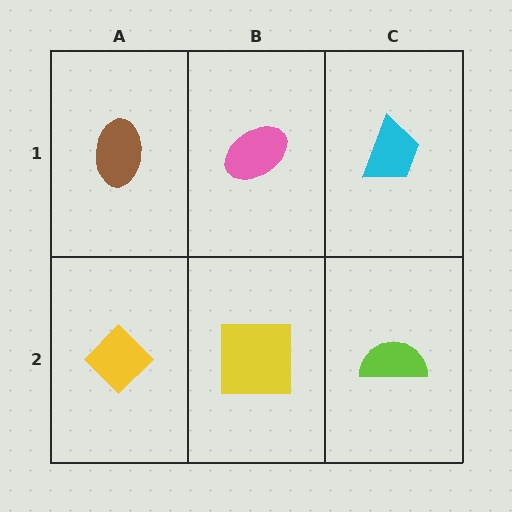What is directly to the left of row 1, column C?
A pink ellipse.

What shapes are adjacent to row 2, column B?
A pink ellipse (row 1, column B), a yellow diamond (row 2, column A), a lime semicircle (row 2, column C).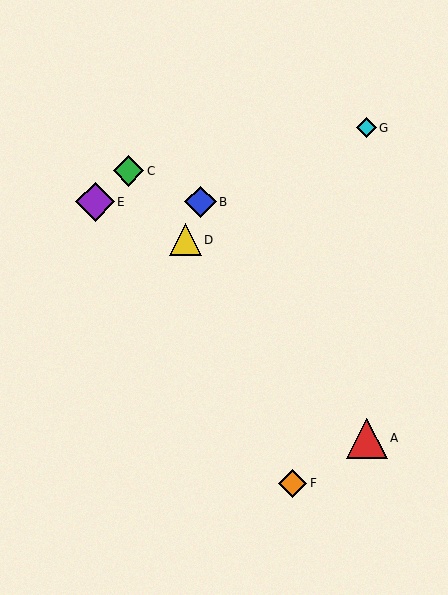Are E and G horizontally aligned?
No, E is at y≈202 and G is at y≈128.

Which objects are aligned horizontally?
Objects B, E are aligned horizontally.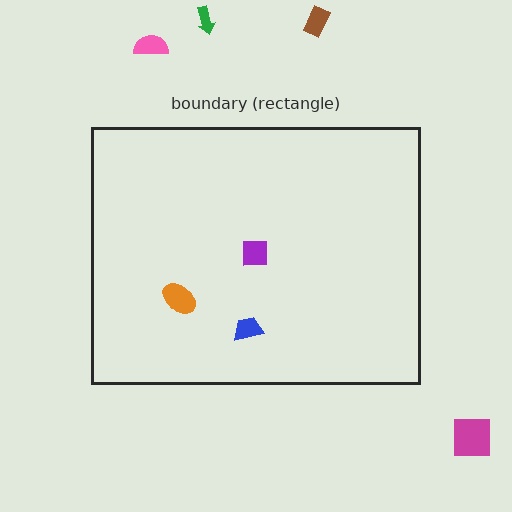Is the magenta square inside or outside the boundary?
Outside.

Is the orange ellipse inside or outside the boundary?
Inside.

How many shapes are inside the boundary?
3 inside, 4 outside.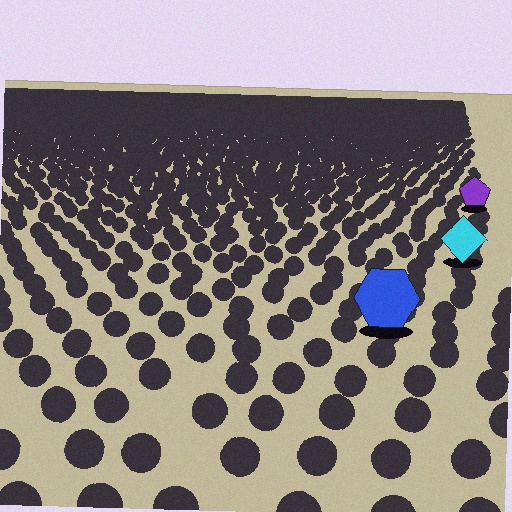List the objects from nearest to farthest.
From nearest to farthest: the blue hexagon, the cyan diamond, the purple pentagon.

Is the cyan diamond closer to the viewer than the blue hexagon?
No. The blue hexagon is closer — you can tell from the texture gradient: the ground texture is coarser near it.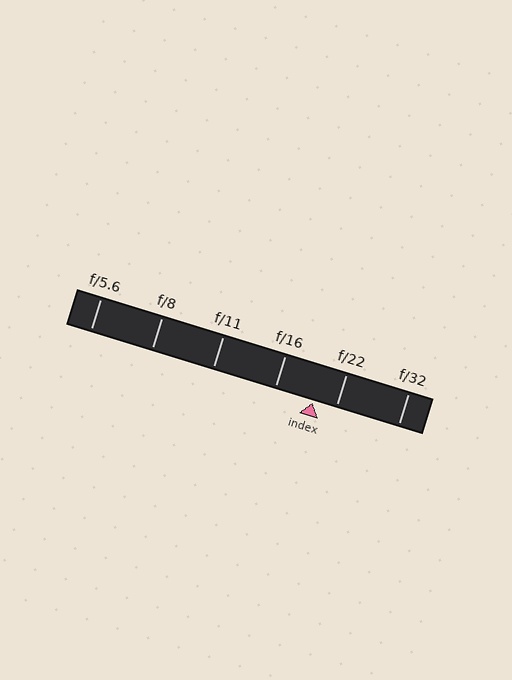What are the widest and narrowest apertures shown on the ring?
The widest aperture shown is f/5.6 and the narrowest is f/32.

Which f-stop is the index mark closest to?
The index mark is closest to f/22.